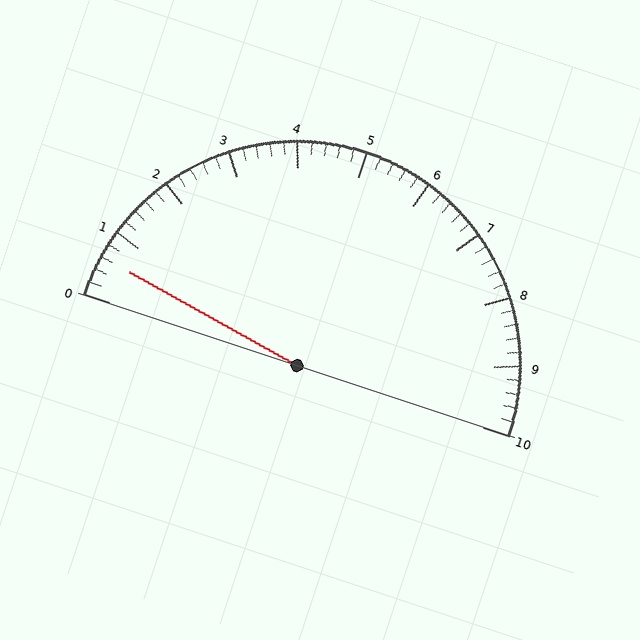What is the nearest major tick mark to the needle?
The nearest major tick mark is 1.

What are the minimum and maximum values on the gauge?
The gauge ranges from 0 to 10.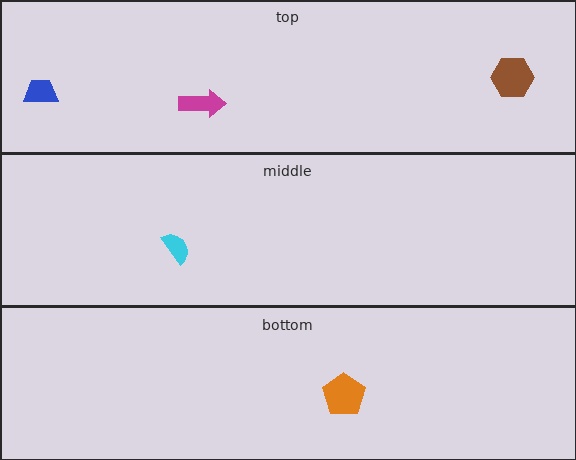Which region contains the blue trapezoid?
The top region.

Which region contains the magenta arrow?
The top region.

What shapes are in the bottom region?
The orange pentagon.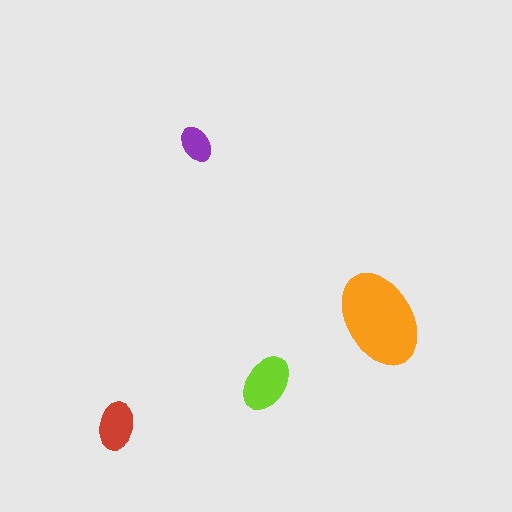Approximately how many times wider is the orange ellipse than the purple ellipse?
About 2.5 times wider.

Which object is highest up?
The purple ellipse is topmost.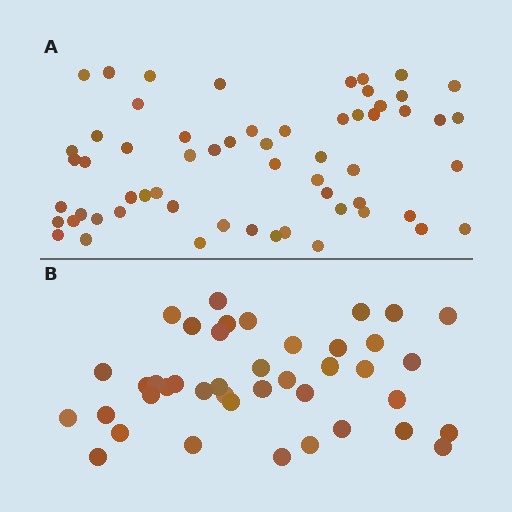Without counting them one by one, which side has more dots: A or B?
Region A (the top region) has more dots.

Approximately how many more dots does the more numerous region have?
Region A has approximately 20 more dots than region B.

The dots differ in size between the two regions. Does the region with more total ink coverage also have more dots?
No. Region B has more total ink coverage because its dots are larger, but region A actually contains more individual dots. Total area can be misleading — the number of items is what matters here.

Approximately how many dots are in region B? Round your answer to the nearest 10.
About 40 dots. (The exact count is 41, which rounds to 40.)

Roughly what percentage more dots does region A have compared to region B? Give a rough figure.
About 45% more.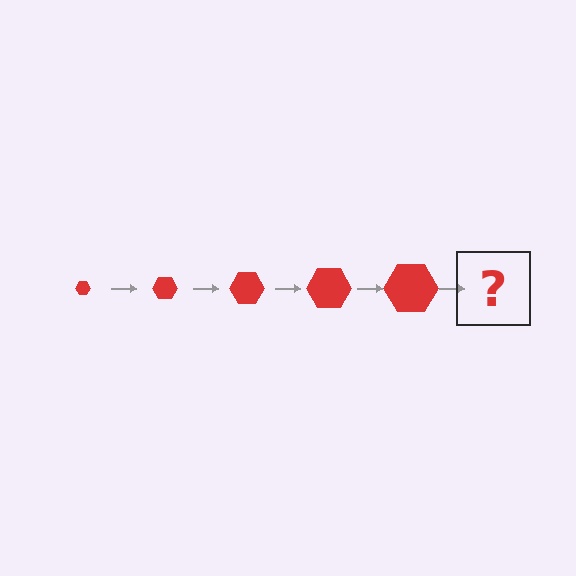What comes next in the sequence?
The next element should be a red hexagon, larger than the previous one.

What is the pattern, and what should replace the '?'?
The pattern is that the hexagon gets progressively larger each step. The '?' should be a red hexagon, larger than the previous one.